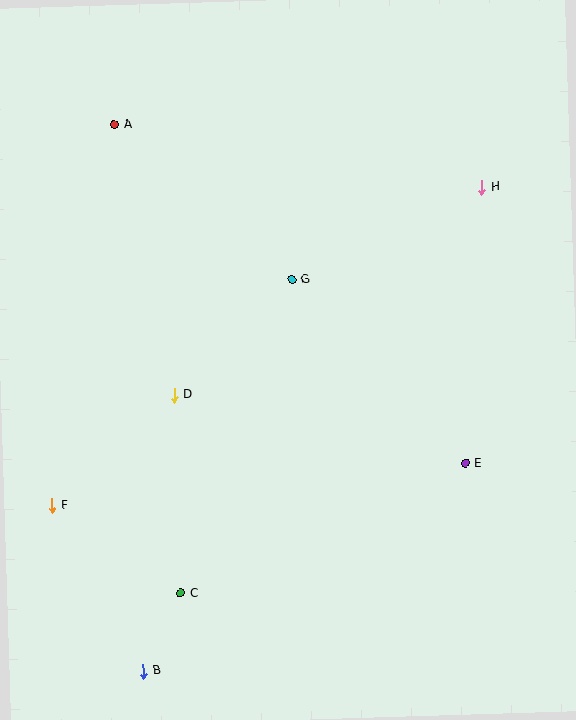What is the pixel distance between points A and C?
The distance between A and C is 473 pixels.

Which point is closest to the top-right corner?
Point H is closest to the top-right corner.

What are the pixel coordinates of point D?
Point D is at (174, 395).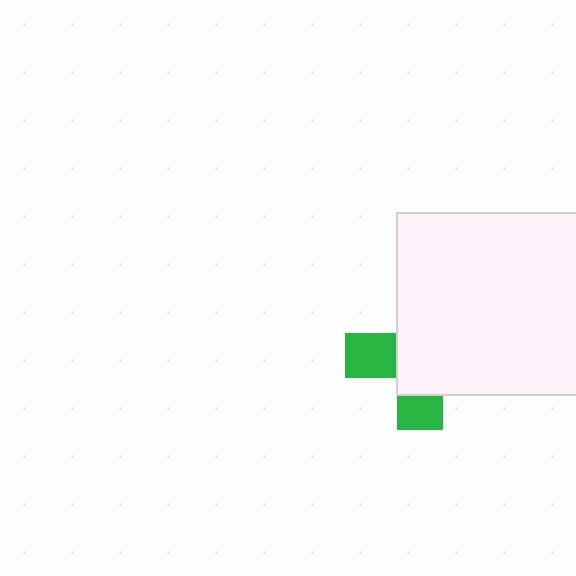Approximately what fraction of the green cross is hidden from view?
Roughly 67% of the green cross is hidden behind the white square.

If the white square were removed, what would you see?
You would see the complete green cross.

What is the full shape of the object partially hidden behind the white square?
The partially hidden object is a green cross.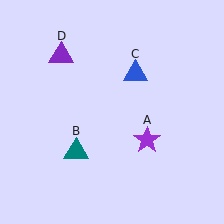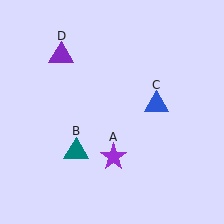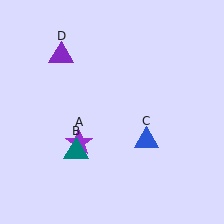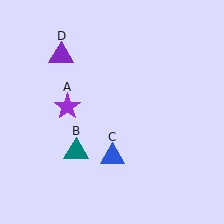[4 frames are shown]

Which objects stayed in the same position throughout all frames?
Teal triangle (object B) and purple triangle (object D) remained stationary.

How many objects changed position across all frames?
2 objects changed position: purple star (object A), blue triangle (object C).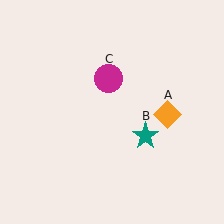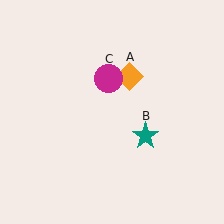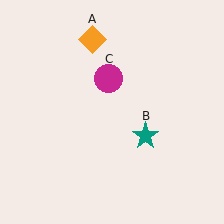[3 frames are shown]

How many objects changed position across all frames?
1 object changed position: orange diamond (object A).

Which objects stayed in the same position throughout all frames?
Teal star (object B) and magenta circle (object C) remained stationary.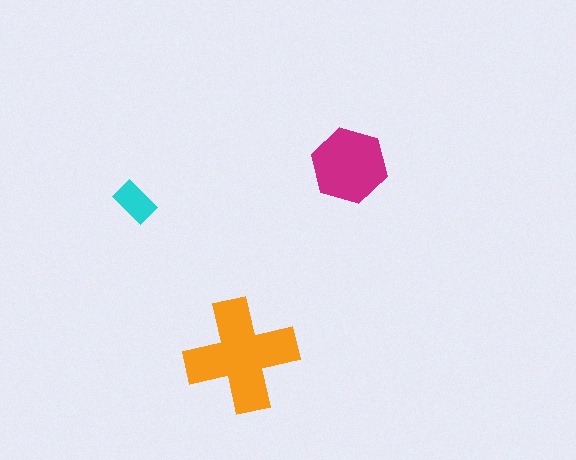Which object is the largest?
The orange cross.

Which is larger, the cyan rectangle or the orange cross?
The orange cross.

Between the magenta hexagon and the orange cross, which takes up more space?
The orange cross.